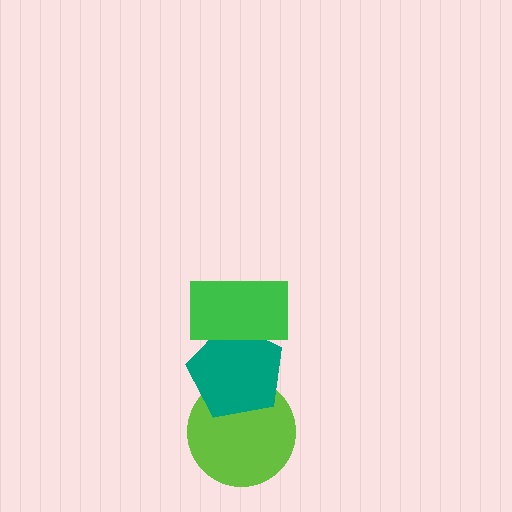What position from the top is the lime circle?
The lime circle is 3rd from the top.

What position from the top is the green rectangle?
The green rectangle is 1st from the top.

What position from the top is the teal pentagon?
The teal pentagon is 2nd from the top.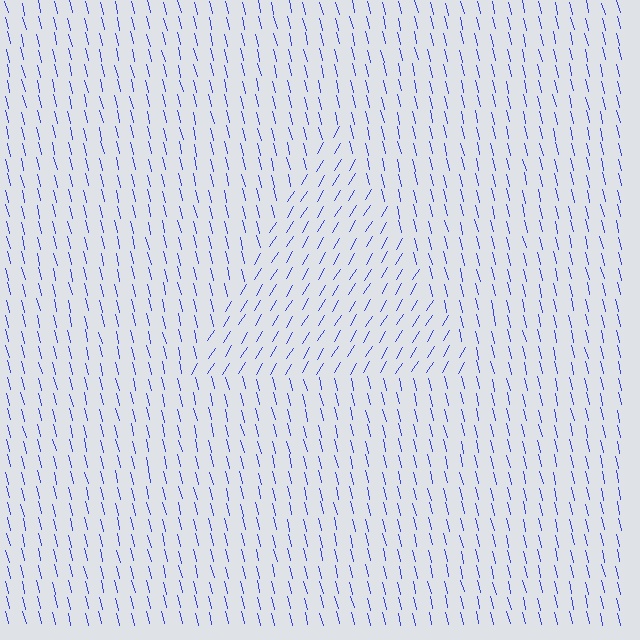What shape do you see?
I see a triangle.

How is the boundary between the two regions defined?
The boundary is defined purely by a change in line orientation (approximately 45 degrees difference). All lines are the same color and thickness.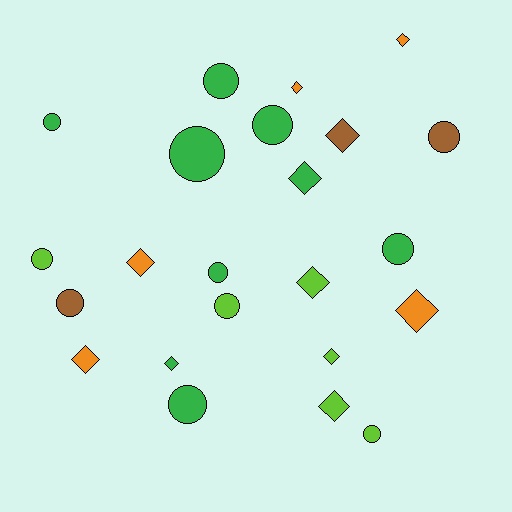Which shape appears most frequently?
Circle, with 12 objects.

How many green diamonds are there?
There are 2 green diamonds.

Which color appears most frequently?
Green, with 9 objects.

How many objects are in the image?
There are 23 objects.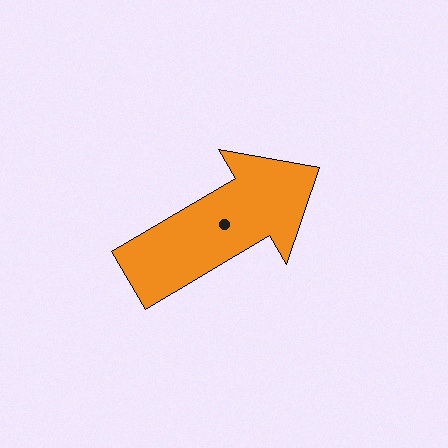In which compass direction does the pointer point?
Northeast.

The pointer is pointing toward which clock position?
Roughly 2 o'clock.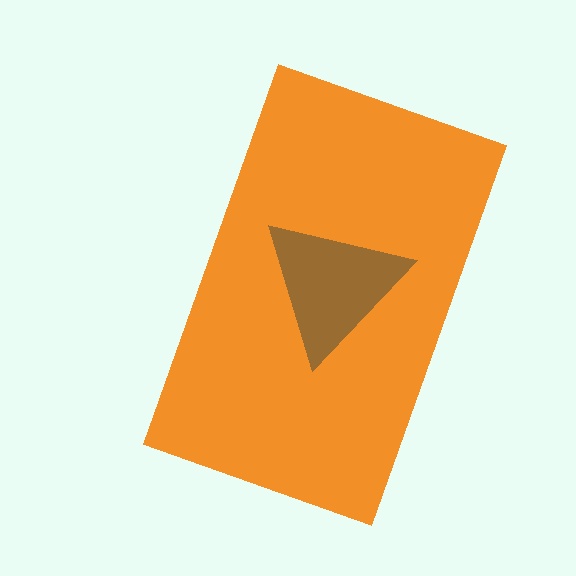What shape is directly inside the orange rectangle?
The brown triangle.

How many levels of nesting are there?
2.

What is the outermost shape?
The orange rectangle.